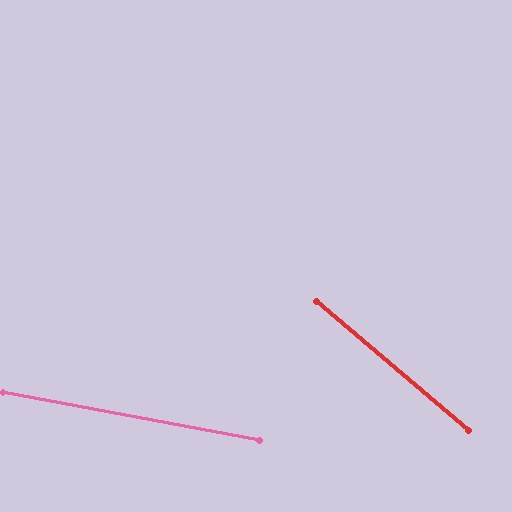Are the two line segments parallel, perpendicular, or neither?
Neither parallel nor perpendicular — they differ by about 30°.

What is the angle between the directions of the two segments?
Approximately 30 degrees.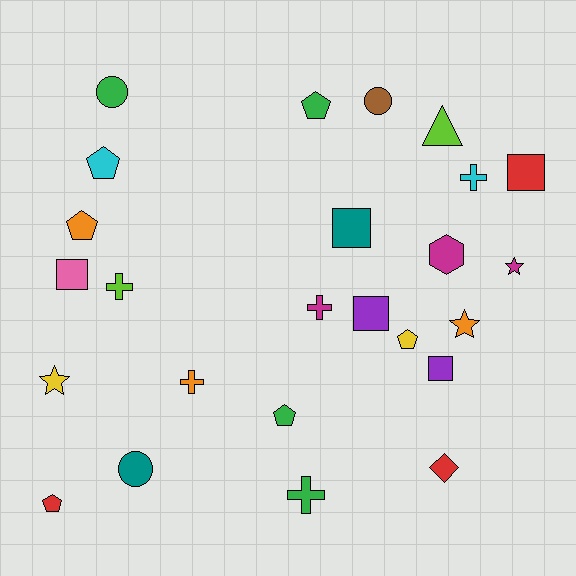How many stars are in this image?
There are 3 stars.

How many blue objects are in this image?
There are no blue objects.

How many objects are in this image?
There are 25 objects.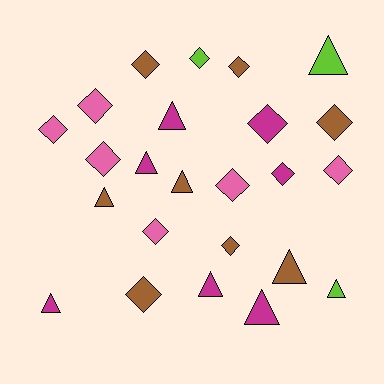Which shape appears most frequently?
Diamond, with 14 objects.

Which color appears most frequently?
Brown, with 8 objects.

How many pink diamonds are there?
There are 6 pink diamonds.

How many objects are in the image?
There are 24 objects.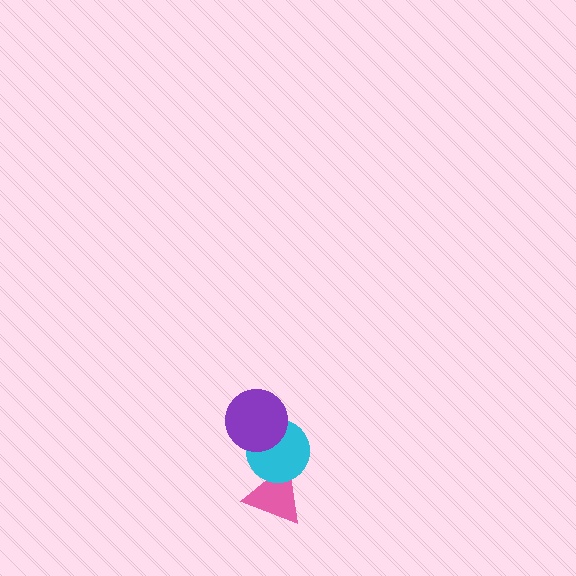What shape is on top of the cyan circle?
The purple circle is on top of the cyan circle.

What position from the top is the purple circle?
The purple circle is 1st from the top.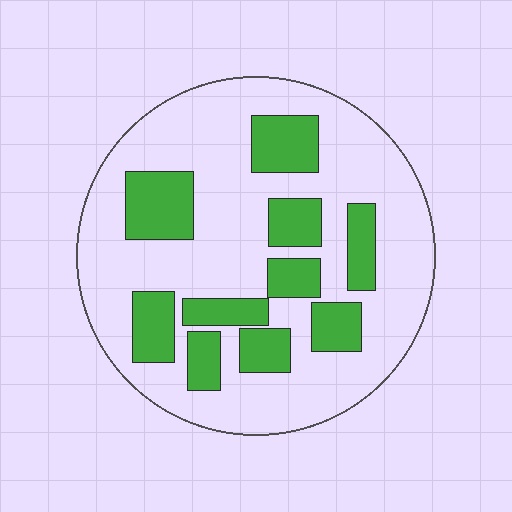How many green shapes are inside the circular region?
10.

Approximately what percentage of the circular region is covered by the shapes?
Approximately 30%.